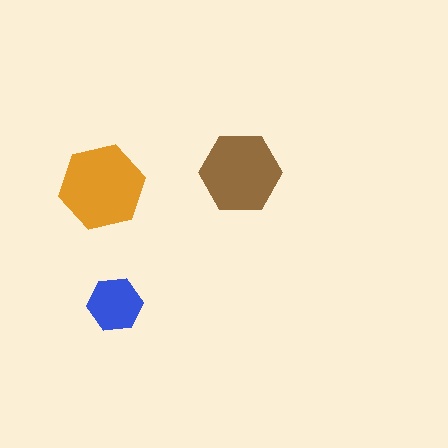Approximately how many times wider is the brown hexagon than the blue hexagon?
About 1.5 times wider.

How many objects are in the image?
There are 3 objects in the image.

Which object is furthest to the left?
The orange hexagon is leftmost.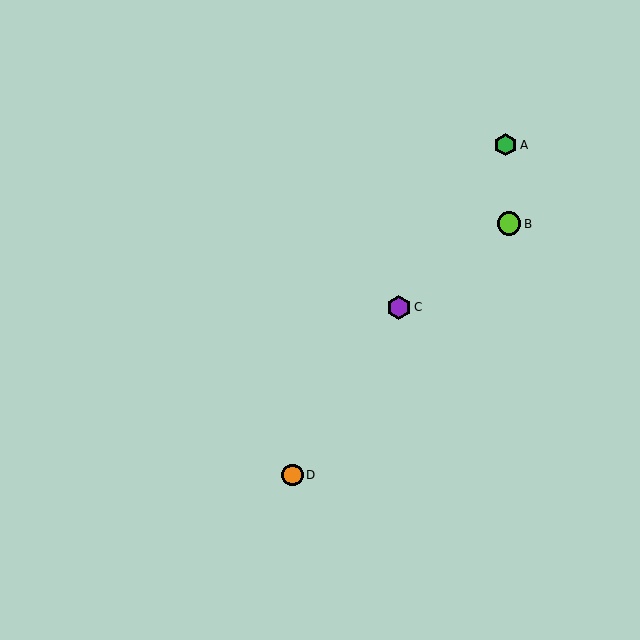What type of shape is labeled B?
Shape B is a lime circle.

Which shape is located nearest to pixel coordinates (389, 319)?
The purple hexagon (labeled C) at (399, 307) is nearest to that location.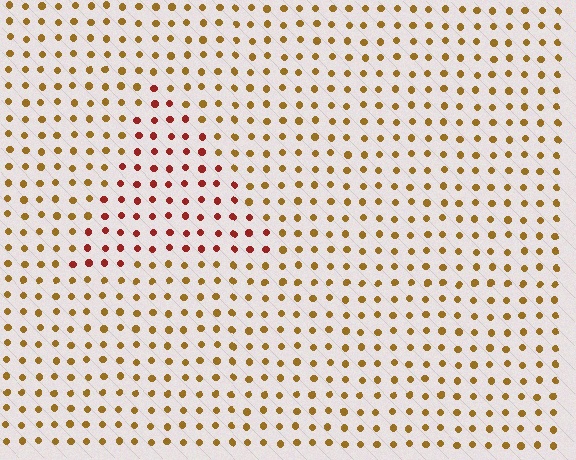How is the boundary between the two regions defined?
The boundary is defined purely by a slight shift in hue (about 39 degrees). Spacing, size, and orientation are identical on both sides.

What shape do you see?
I see a triangle.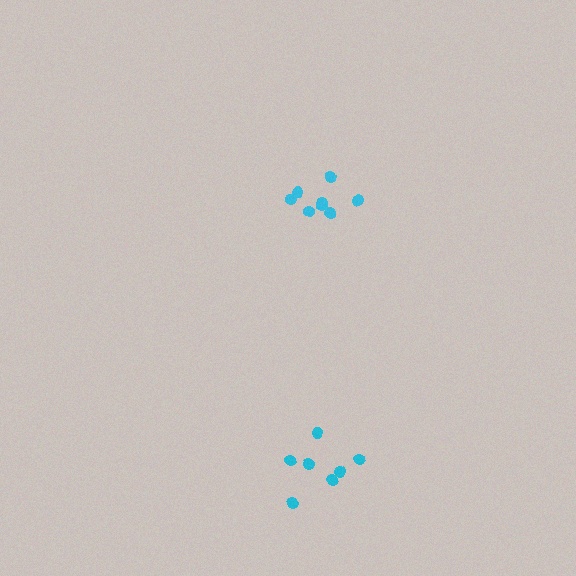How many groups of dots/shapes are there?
There are 2 groups.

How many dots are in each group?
Group 1: 7 dots, Group 2: 8 dots (15 total).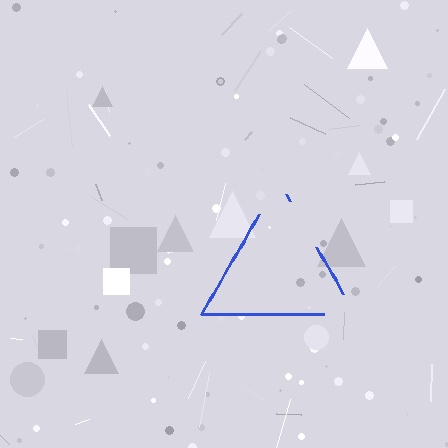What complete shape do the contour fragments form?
The contour fragments form a triangle.